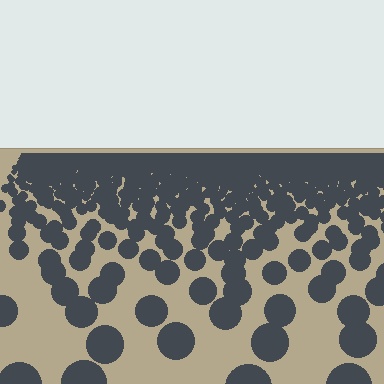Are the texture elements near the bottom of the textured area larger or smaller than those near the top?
Larger. Near the bottom, elements are closer to the viewer and appear at a bigger on-screen size.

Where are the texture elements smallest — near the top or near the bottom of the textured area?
Near the top.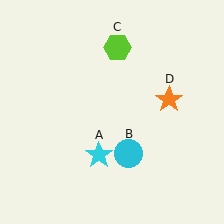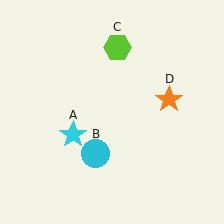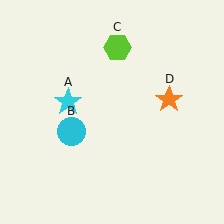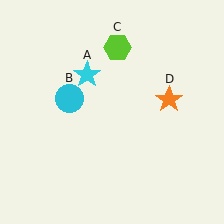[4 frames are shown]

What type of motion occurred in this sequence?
The cyan star (object A), cyan circle (object B) rotated clockwise around the center of the scene.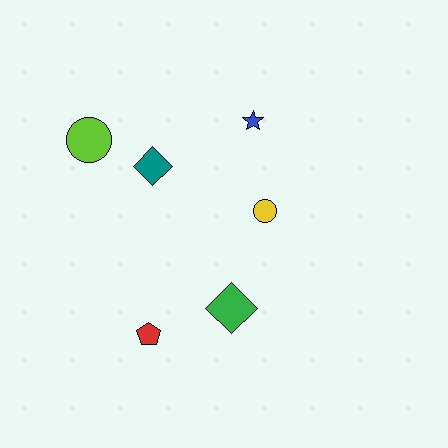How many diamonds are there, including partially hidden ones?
There are 2 diamonds.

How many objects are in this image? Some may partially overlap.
There are 6 objects.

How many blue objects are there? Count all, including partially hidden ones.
There is 1 blue object.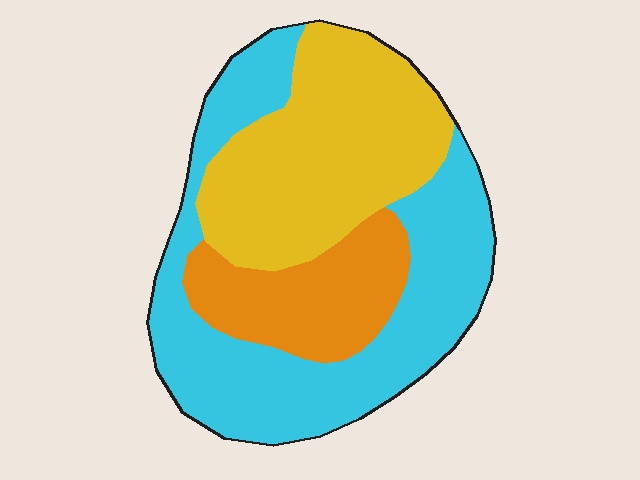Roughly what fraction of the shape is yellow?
Yellow covers roughly 35% of the shape.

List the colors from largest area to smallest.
From largest to smallest: cyan, yellow, orange.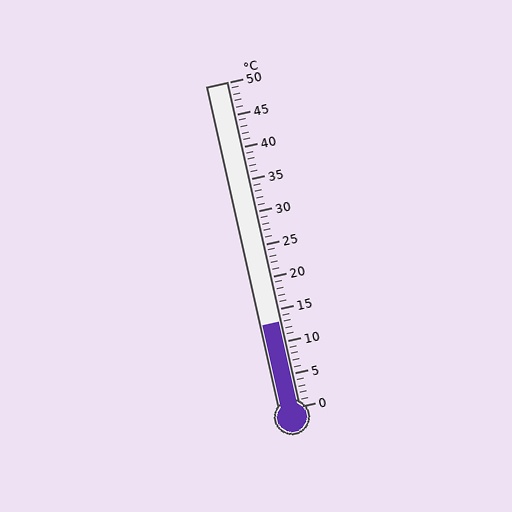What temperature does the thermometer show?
The thermometer shows approximately 13°C.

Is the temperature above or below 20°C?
The temperature is below 20°C.